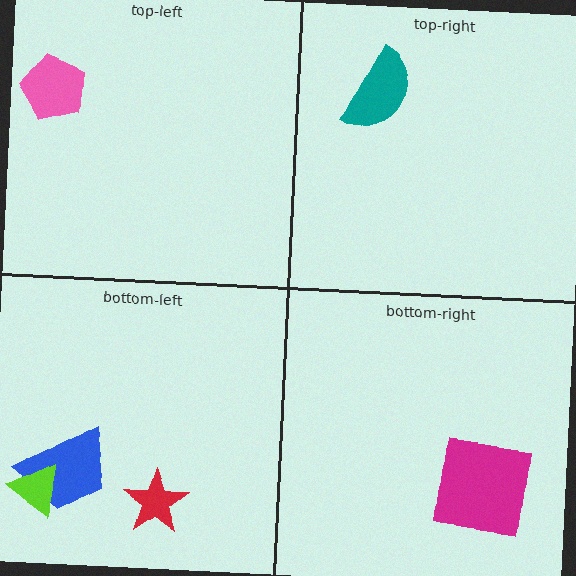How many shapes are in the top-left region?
1.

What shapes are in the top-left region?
The pink pentagon.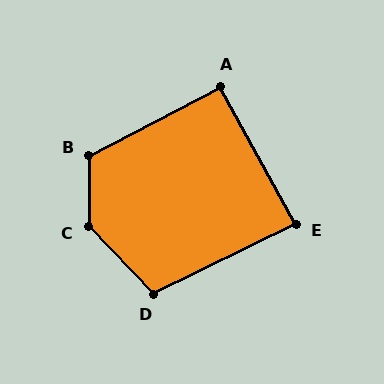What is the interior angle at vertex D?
Approximately 108 degrees (obtuse).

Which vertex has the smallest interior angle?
E, at approximately 87 degrees.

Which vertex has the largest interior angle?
C, at approximately 136 degrees.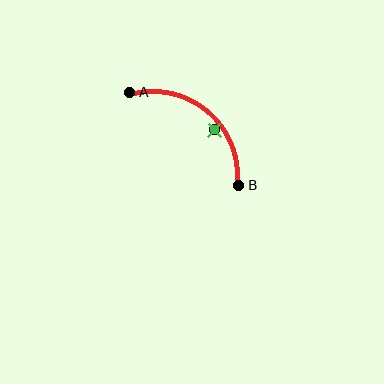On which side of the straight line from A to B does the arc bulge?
The arc bulges above and to the right of the straight line connecting A and B.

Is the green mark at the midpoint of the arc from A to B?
No — the green mark does not lie on the arc at all. It sits slightly inside the curve.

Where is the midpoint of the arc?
The arc midpoint is the point on the curve farthest from the straight line joining A and B. It sits above and to the right of that line.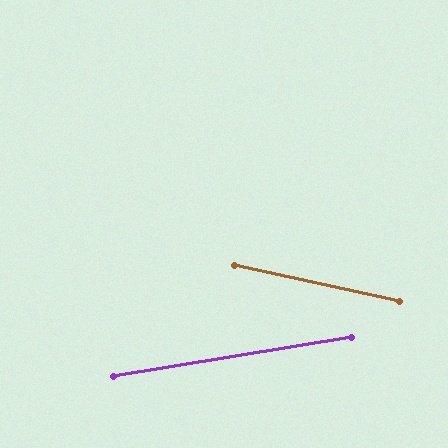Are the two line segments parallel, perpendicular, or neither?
Neither parallel nor perpendicular — they differ by about 22°.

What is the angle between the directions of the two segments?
Approximately 22 degrees.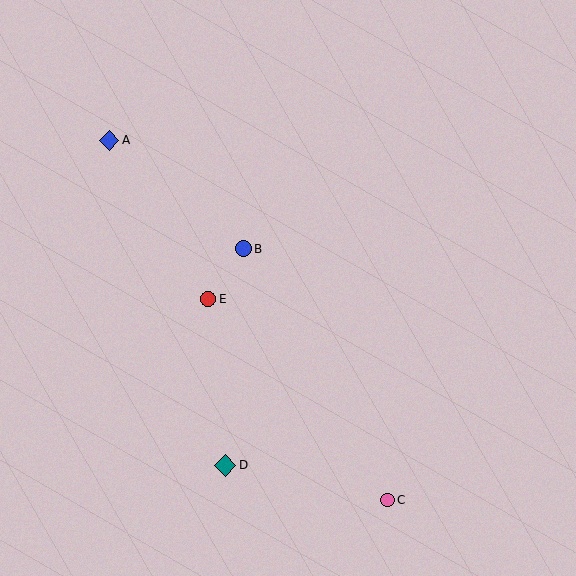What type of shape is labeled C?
Shape C is a pink circle.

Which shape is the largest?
The teal diamond (labeled D) is the largest.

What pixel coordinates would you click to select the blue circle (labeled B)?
Click at (243, 249) to select the blue circle B.